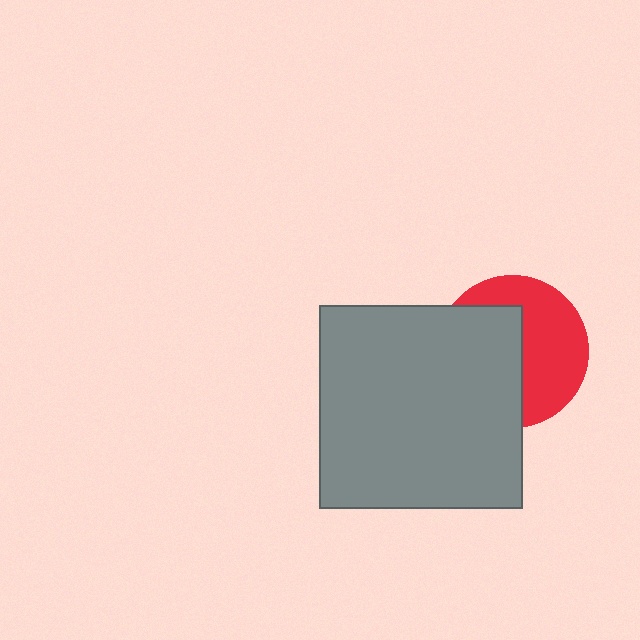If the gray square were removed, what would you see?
You would see the complete red circle.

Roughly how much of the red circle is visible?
About half of it is visible (roughly 50%).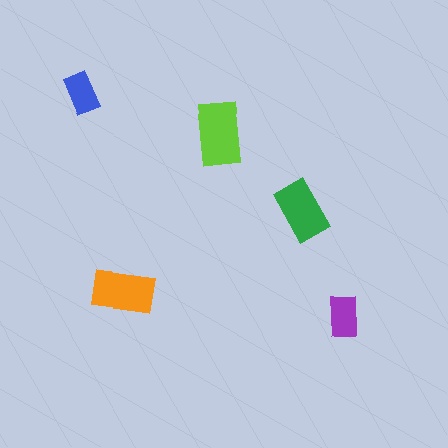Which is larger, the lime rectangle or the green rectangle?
The lime one.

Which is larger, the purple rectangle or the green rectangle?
The green one.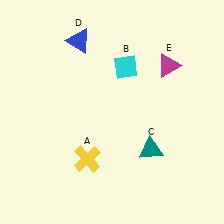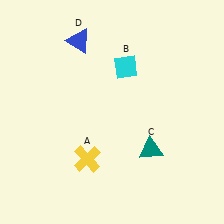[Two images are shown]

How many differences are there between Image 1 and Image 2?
There is 1 difference between the two images.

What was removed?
The magenta triangle (E) was removed in Image 2.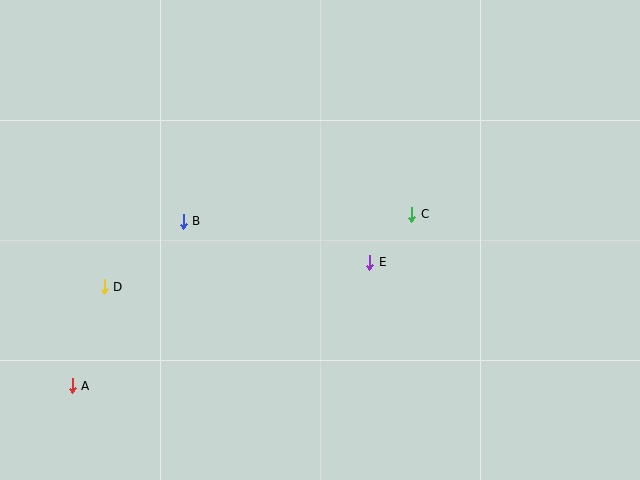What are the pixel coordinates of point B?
Point B is at (183, 221).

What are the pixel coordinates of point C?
Point C is at (412, 214).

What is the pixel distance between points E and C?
The distance between E and C is 64 pixels.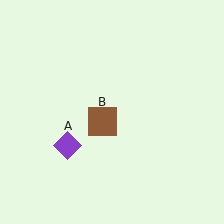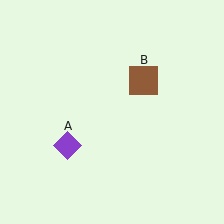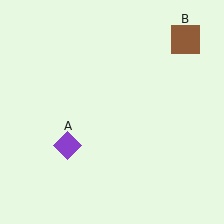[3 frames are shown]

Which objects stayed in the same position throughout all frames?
Purple diamond (object A) remained stationary.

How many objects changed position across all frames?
1 object changed position: brown square (object B).